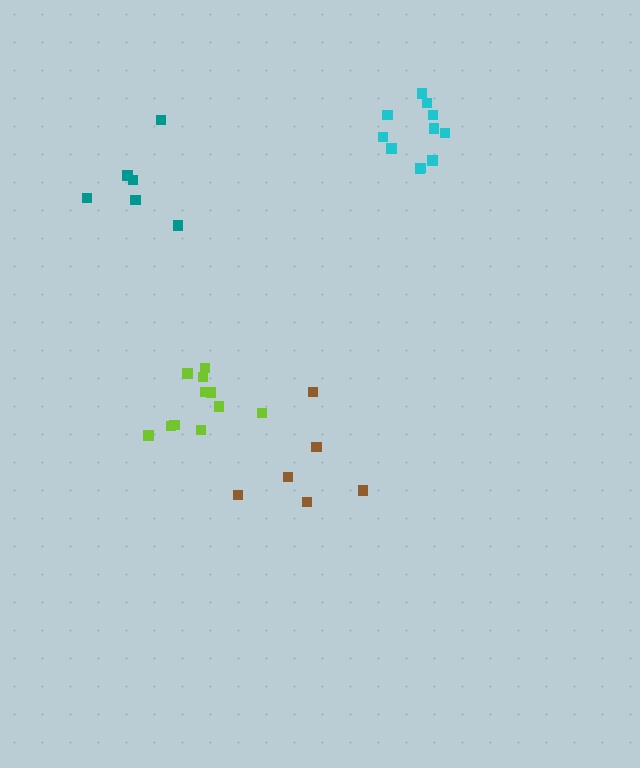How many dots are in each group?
Group 1: 11 dots, Group 2: 11 dots, Group 3: 6 dots, Group 4: 6 dots (34 total).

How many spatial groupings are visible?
There are 4 spatial groupings.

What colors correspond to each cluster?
The clusters are colored: cyan, lime, brown, teal.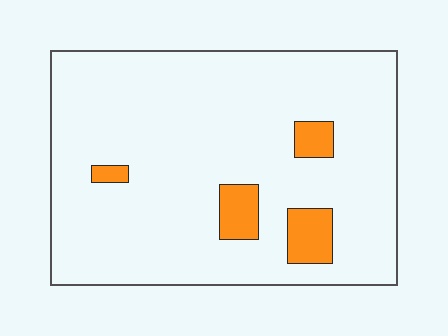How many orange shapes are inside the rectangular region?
4.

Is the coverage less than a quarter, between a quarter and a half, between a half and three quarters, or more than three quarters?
Less than a quarter.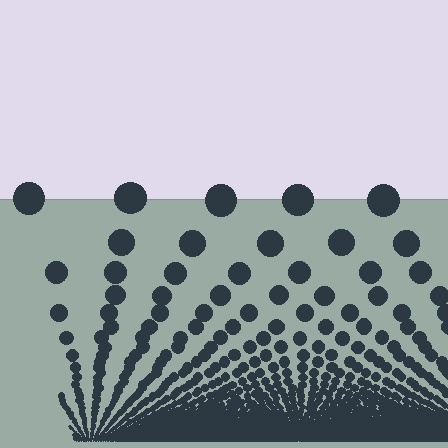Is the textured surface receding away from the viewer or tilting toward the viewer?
The surface appears to tilt toward the viewer. Texture elements get larger and sparser toward the top.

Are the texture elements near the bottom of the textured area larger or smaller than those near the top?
Smaller. The gradient is inverted — elements near the bottom are smaller and denser.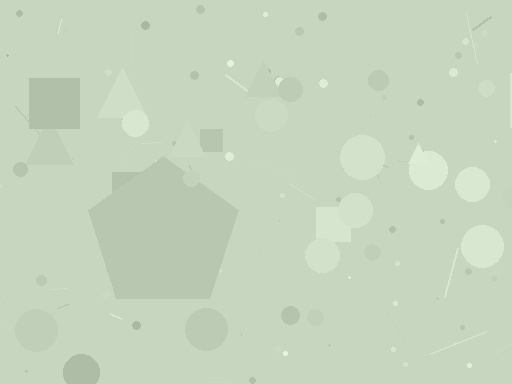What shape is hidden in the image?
A pentagon is hidden in the image.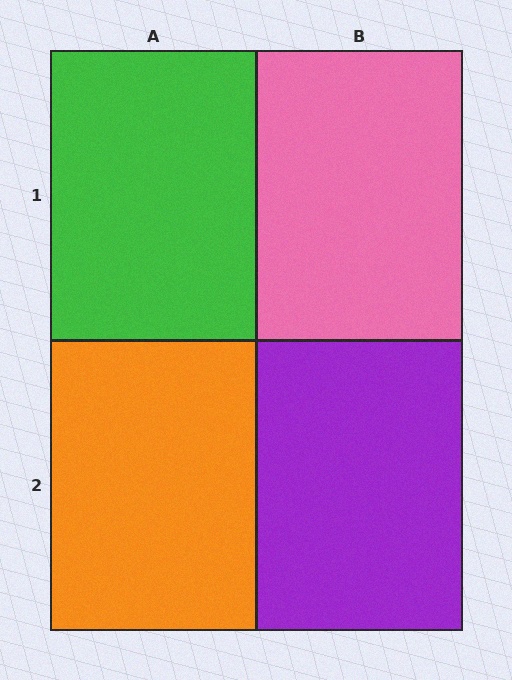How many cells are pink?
1 cell is pink.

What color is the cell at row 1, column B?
Pink.